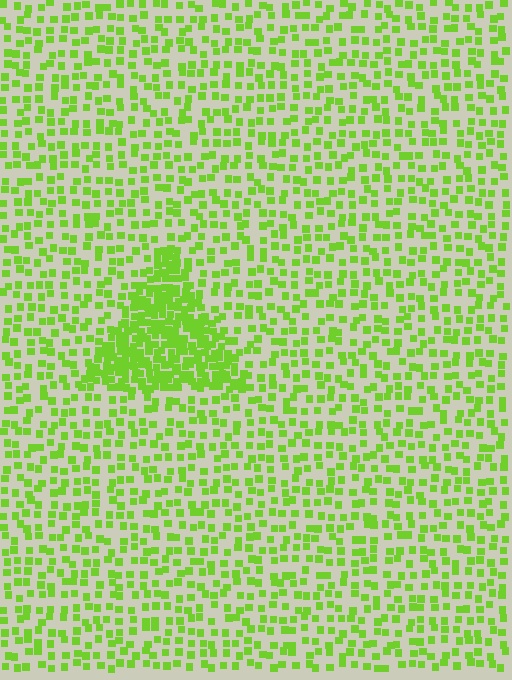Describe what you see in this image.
The image contains small lime elements arranged at two different densities. A triangle-shaped region is visible where the elements are more densely packed than the surrounding area.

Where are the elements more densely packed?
The elements are more densely packed inside the triangle boundary.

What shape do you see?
I see a triangle.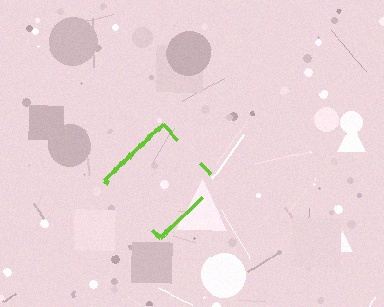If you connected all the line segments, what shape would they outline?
They would outline a diamond.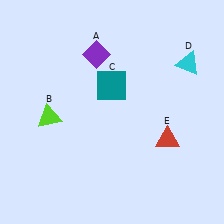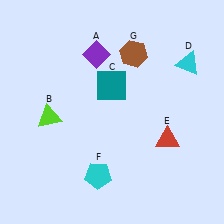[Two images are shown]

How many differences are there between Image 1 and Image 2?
There are 2 differences between the two images.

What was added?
A cyan pentagon (F), a brown hexagon (G) were added in Image 2.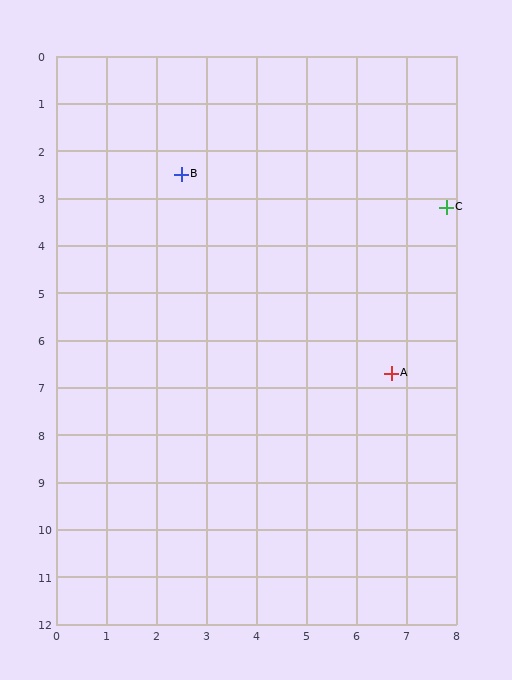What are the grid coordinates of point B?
Point B is at approximately (2.5, 2.5).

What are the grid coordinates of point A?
Point A is at approximately (6.7, 6.7).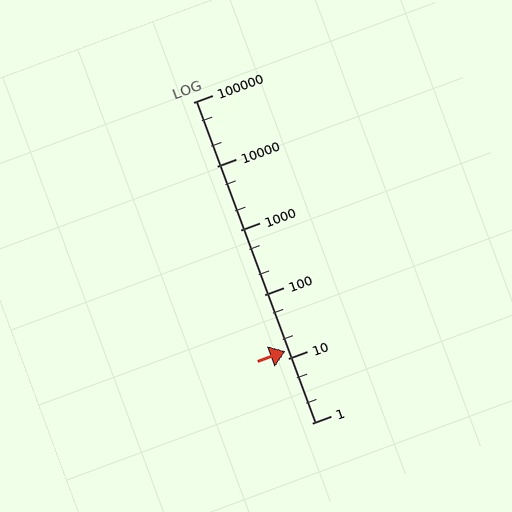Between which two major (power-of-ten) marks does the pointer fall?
The pointer is between 10 and 100.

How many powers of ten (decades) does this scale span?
The scale spans 5 decades, from 1 to 100000.